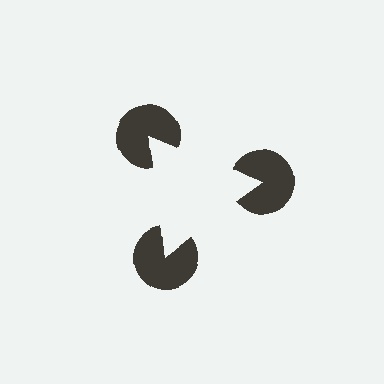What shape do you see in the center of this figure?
An illusory triangle — its edges are inferred from the aligned wedge cuts in the pac-man discs, not physically drawn.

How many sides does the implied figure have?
3 sides.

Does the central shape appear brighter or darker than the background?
It typically appears slightly brighter than the background, even though no actual brightness change is drawn.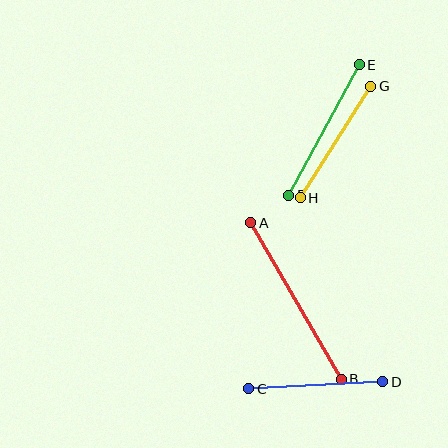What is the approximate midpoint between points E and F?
The midpoint is at approximately (324, 130) pixels.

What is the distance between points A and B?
The distance is approximately 181 pixels.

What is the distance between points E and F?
The distance is approximately 148 pixels.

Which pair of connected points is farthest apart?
Points A and B are farthest apart.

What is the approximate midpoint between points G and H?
The midpoint is at approximately (336, 142) pixels.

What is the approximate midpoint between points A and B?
The midpoint is at approximately (296, 301) pixels.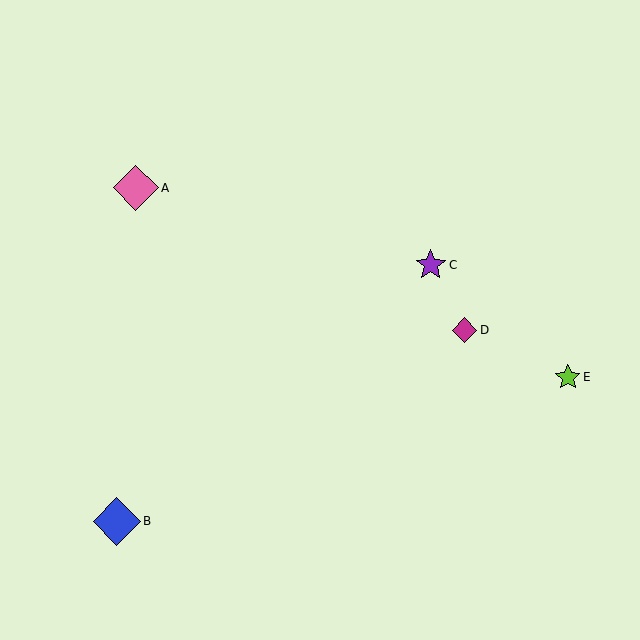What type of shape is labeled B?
Shape B is a blue diamond.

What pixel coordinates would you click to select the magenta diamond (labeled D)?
Click at (464, 330) to select the magenta diamond D.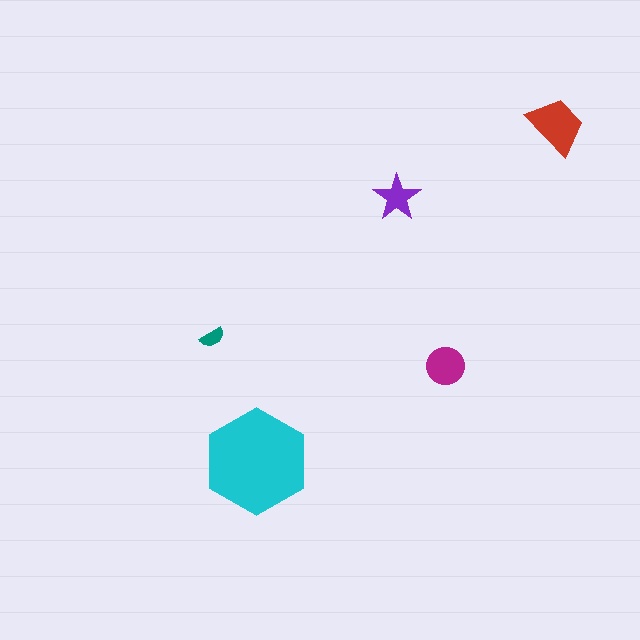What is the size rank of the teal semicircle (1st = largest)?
5th.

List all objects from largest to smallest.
The cyan hexagon, the red trapezoid, the magenta circle, the purple star, the teal semicircle.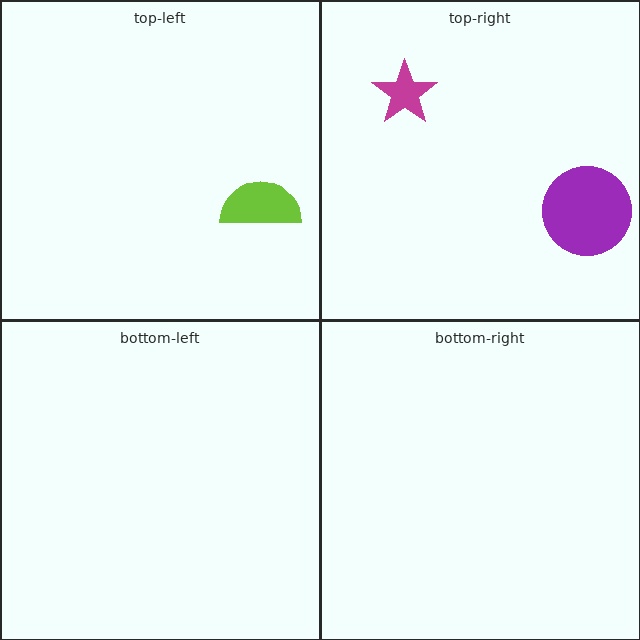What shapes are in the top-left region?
The lime semicircle.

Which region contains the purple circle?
The top-right region.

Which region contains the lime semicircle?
The top-left region.